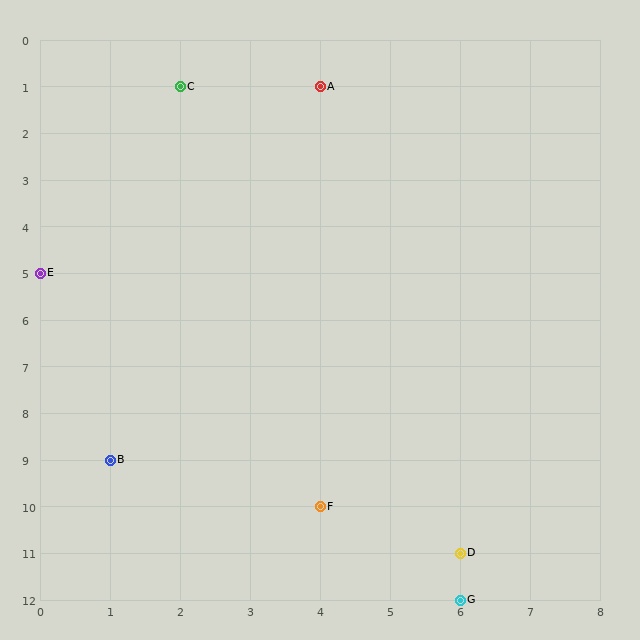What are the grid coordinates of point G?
Point G is at grid coordinates (6, 12).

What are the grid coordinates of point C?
Point C is at grid coordinates (2, 1).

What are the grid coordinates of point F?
Point F is at grid coordinates (4, 10).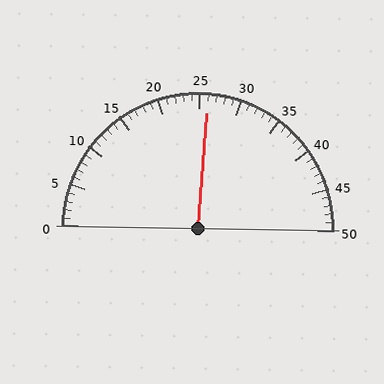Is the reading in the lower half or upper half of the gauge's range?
The reading is in the upper half of the range (0 to 50).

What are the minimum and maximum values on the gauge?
The gauge ranges from 0 to 50.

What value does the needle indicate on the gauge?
The needle indicates approximately 26.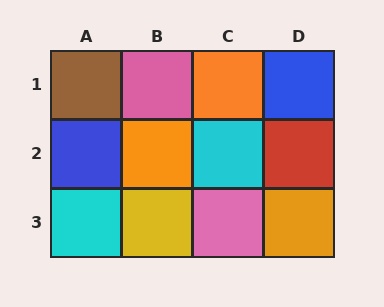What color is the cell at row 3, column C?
Pink.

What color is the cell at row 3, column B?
Yellow.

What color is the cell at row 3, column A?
Cyan.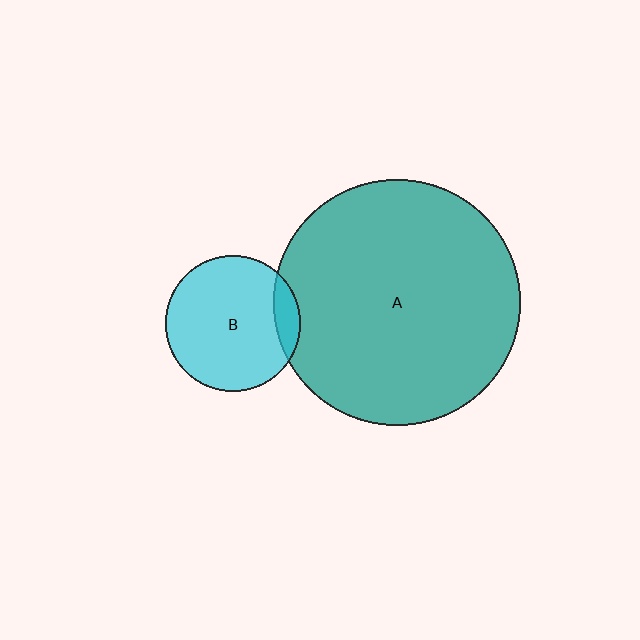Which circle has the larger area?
Circle A (teal).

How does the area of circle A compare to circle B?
Approximately 3.3 times.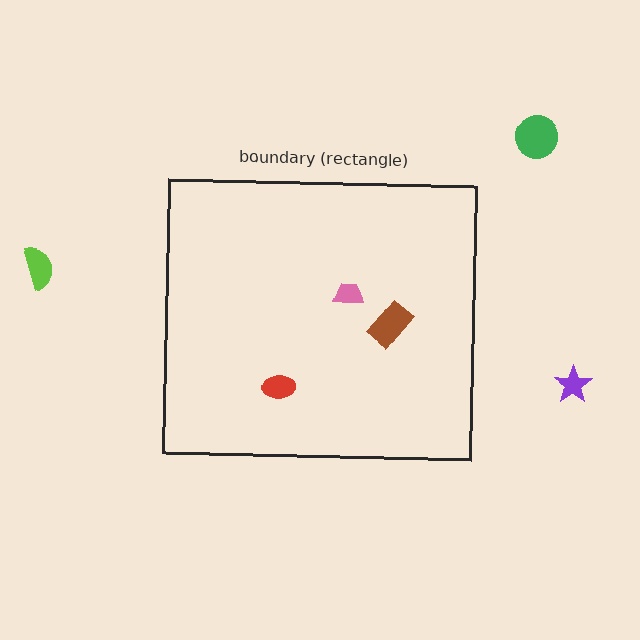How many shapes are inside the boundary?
3 inside, 3 outside.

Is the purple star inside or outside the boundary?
Outside.